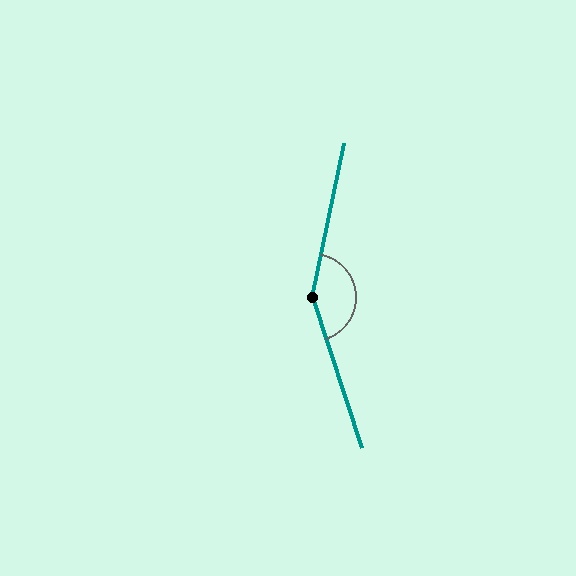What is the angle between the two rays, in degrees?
Approximately 150 degrees.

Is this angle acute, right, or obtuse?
It is obtuse.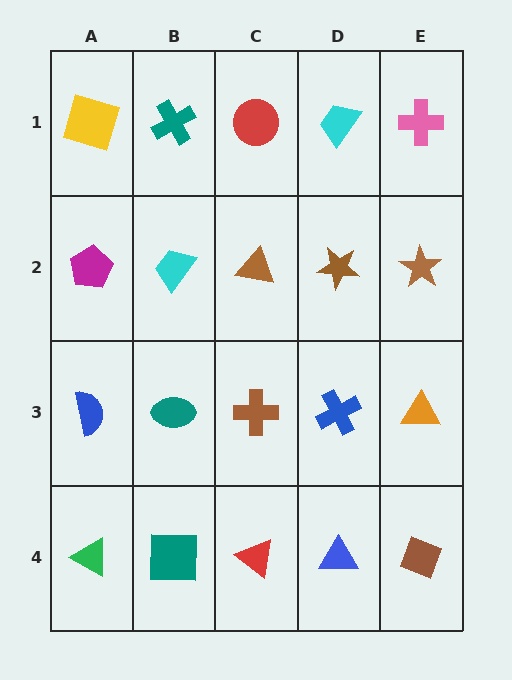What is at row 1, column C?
A red circle.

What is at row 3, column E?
An orange triangle.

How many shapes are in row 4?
5 shapes.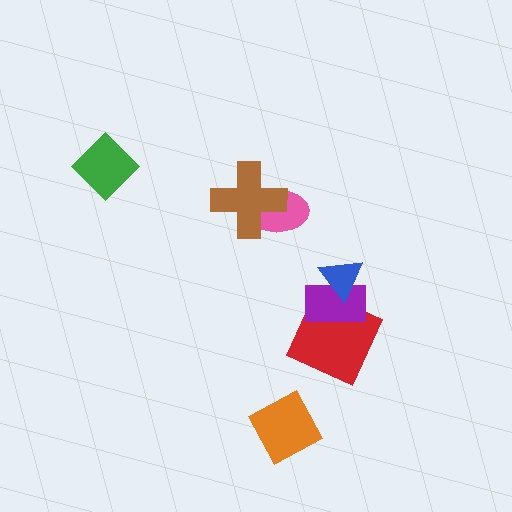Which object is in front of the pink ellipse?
The brown cross is in front of the pink ellipse.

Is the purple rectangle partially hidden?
Yes, it is partially covered by another shape.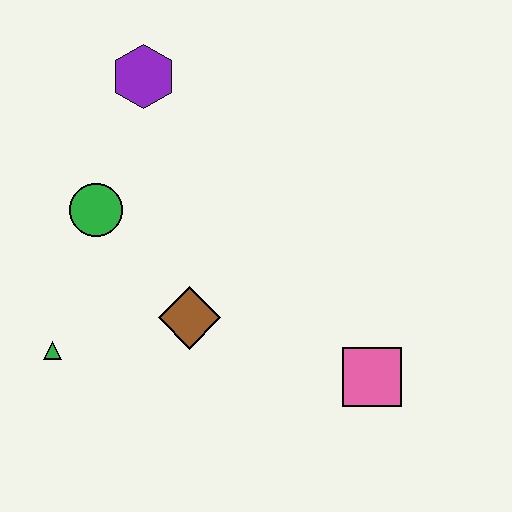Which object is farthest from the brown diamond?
The purple hexagon is farthest from the brown diamond.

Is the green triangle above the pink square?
Yes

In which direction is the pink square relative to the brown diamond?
The pink square is to the right of the brown diamond.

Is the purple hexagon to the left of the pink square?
Yes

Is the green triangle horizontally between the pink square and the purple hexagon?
No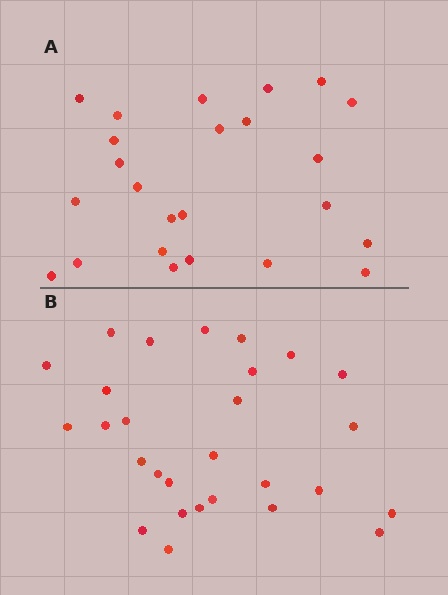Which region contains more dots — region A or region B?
Region B (the bottom region) has more dots.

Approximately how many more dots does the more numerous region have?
Region B has about 4 more dots than region A.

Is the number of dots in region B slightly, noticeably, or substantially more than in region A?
Region B has only slightly more — the two regions are fairly close. The ratio is roughly 1.2 to 1.